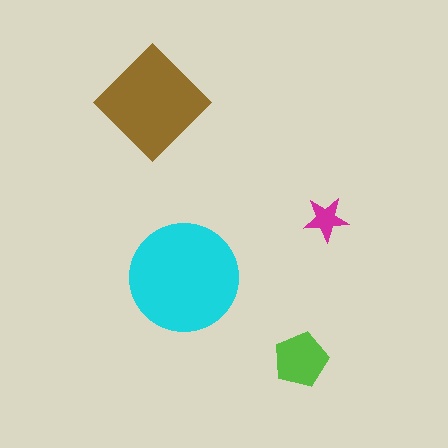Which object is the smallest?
The magenta star.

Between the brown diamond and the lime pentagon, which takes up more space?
The brown diamond.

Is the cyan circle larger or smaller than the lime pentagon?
Larger.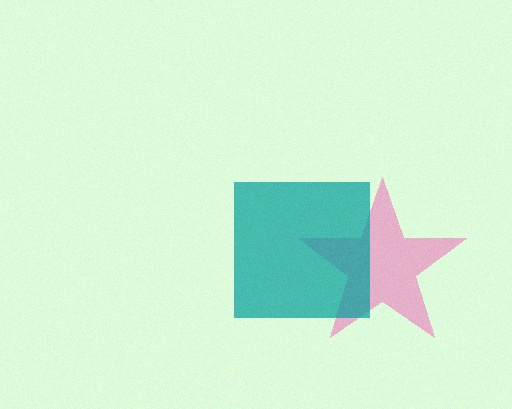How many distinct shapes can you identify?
There are 2 distinct shapes: a pink star, a teal square.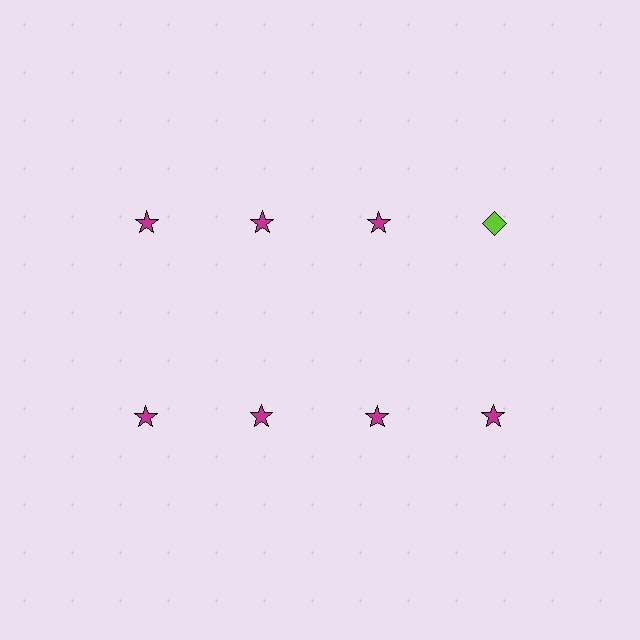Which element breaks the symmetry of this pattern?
The lime diamond in the top row, second from right column breaks the symmetry. All other shapes are magenta stars.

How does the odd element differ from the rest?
It differs in both color (lime instead of magenta) and shape (diamond instead of star).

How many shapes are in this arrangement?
There are 8 shapes arranged in a grid pattern.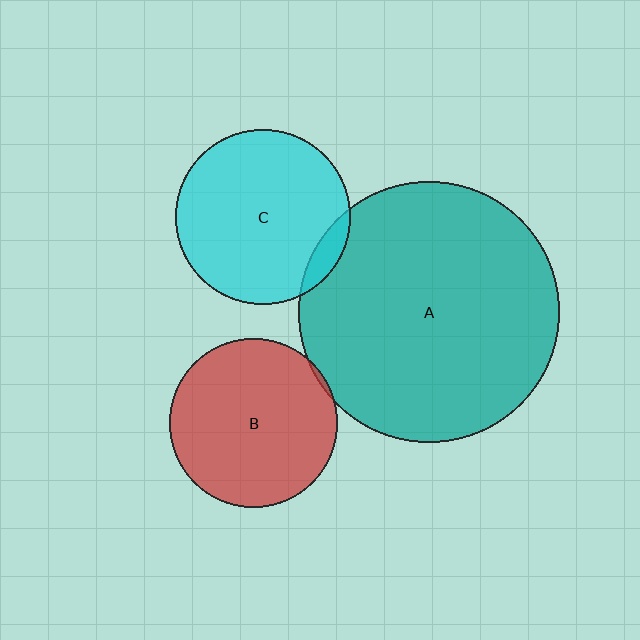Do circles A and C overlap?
Yes.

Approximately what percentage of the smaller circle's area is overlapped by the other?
Approximately 10%.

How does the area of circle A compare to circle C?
Approximately 2.2 times.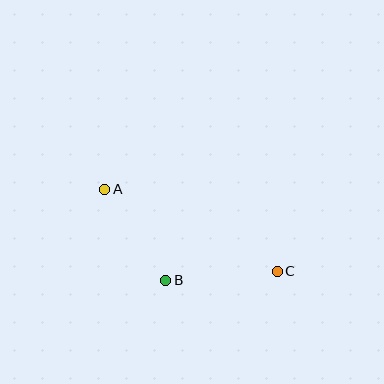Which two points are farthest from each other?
Points A and C are farthest from each other.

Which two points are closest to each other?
Points A and B are closest to each other.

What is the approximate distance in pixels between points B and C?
The distance between B and C is approximately 112 pixels.